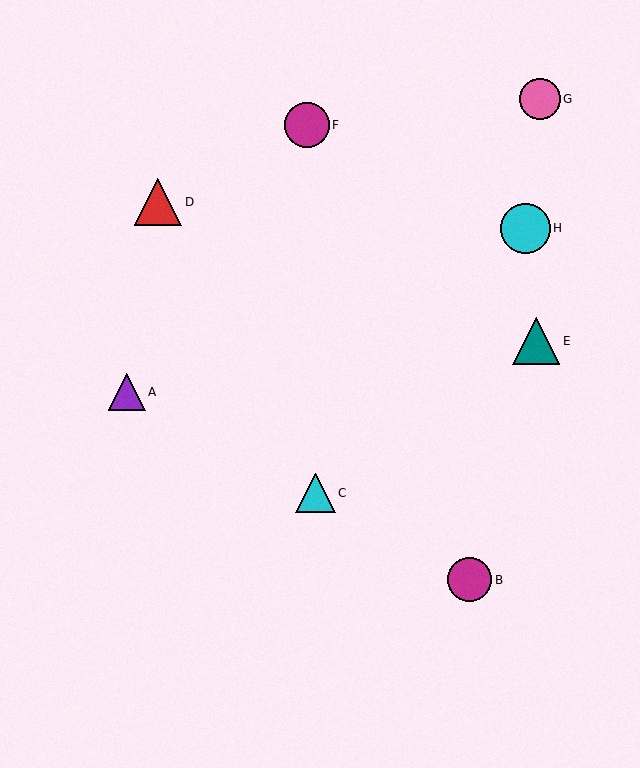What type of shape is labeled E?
Shape E is a teal triangle.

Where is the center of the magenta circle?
The center of the magenta circle is at (307, 125).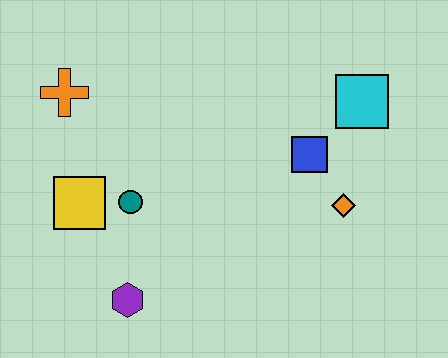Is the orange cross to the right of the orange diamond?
No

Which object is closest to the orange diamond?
The blue square is closest to the orange diamond.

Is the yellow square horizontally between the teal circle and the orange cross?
Yes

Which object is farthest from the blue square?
The orange cross is farthest from the blue square.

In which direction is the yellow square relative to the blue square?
The yellow square is to the left of the blue square.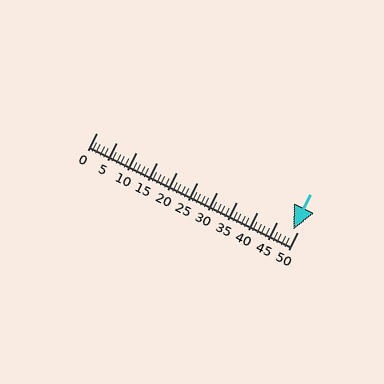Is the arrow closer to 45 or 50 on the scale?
The arrow is closer to 50.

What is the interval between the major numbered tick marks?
The major tick marks are spaced 5 units apart.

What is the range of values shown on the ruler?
The ruler shows values from 0 to 50.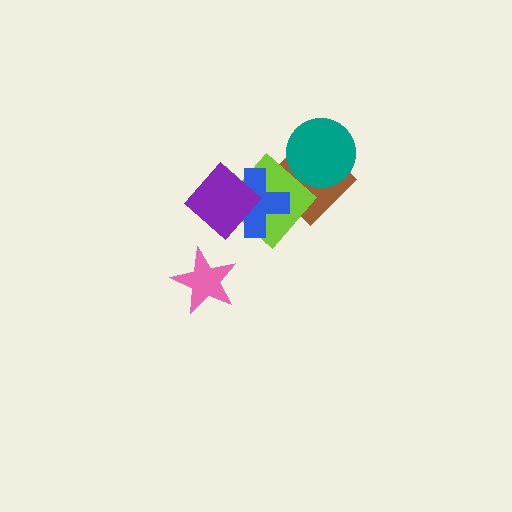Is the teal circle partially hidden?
No, no other shape covers it.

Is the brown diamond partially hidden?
Yes, it is partially covered by another shape.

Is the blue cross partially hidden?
Yes, it is partially covered by another shape.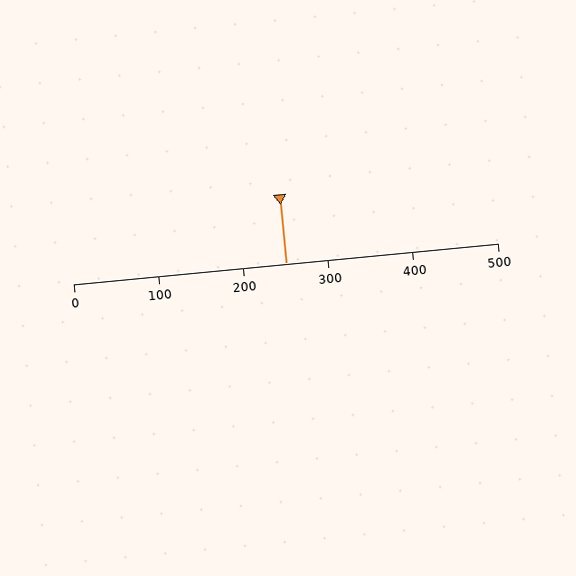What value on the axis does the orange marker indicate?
The marker indicates approximately 250.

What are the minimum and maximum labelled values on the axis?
The axis runs from 0 to 500.